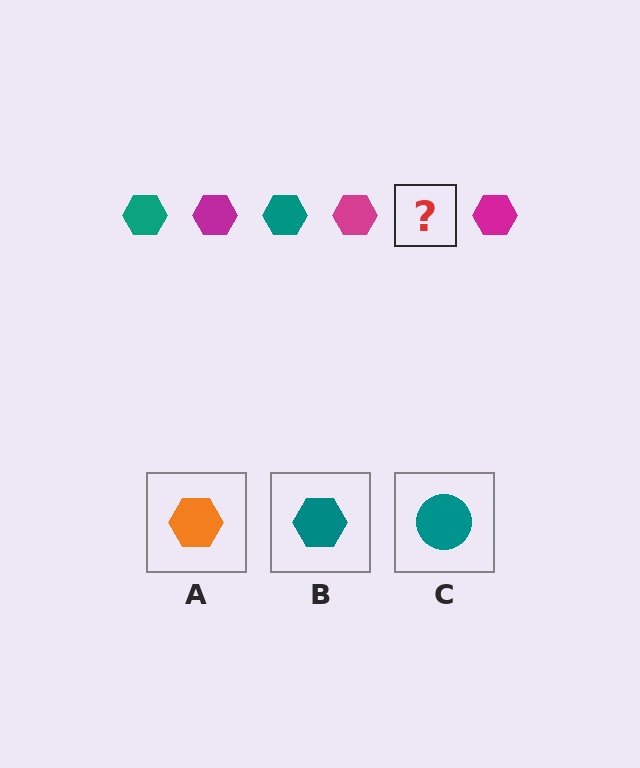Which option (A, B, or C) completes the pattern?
B.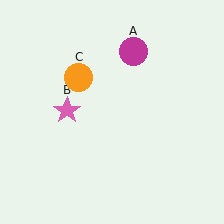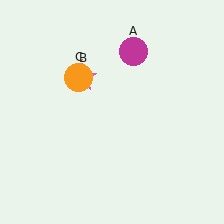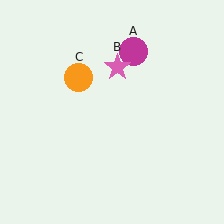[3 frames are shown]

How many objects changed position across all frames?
1 object changed position: pink star (object B).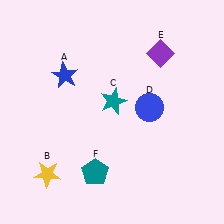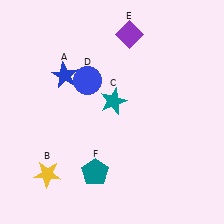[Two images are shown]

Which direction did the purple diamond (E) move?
The purple diamond (E) moved left.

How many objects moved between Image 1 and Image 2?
2 objects moved between the two images.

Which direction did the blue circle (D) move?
The blue circle (D) moved left.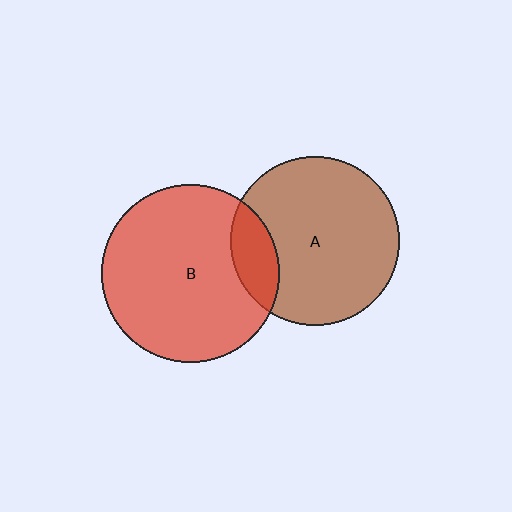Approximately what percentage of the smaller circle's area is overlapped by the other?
Approximately 15%.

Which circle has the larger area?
Circle B (red).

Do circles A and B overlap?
Yes.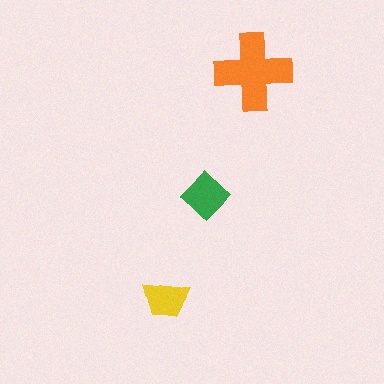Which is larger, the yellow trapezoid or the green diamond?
The green diamond.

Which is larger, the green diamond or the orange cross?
The orange cross.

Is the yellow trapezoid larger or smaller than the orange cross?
Smaller.